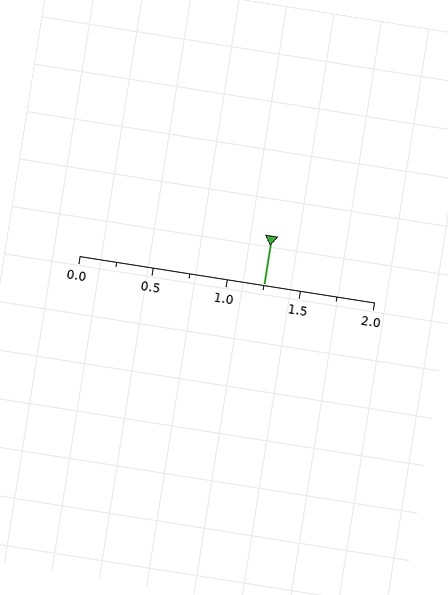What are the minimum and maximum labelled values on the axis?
The axis runs from 0.0 to 2.0.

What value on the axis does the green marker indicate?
The marker indicates approximately 1.25.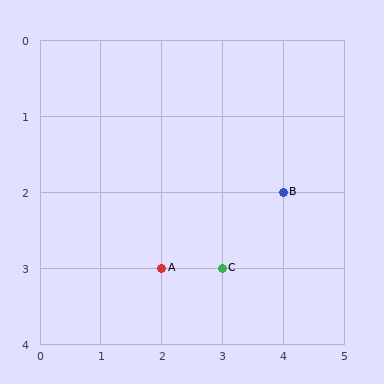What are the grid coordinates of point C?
Point C is at grid coordinates (3, 3).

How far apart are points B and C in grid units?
Points B and C are 1 column and 1 row apart (about 1.4 grid units diagonally).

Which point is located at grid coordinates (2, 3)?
Point A is at (2, 3).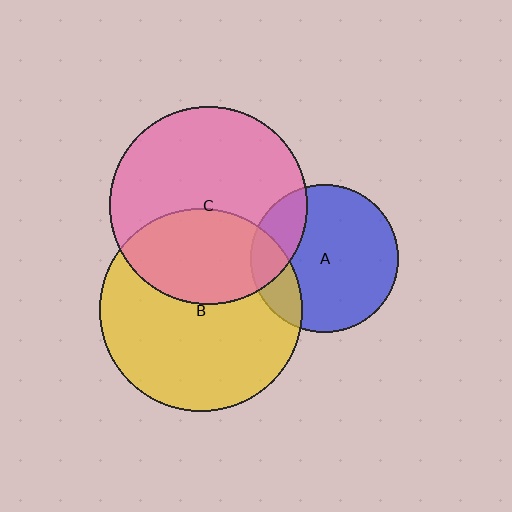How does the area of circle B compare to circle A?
Approximately 1.9 times.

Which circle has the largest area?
Circle B (yellow).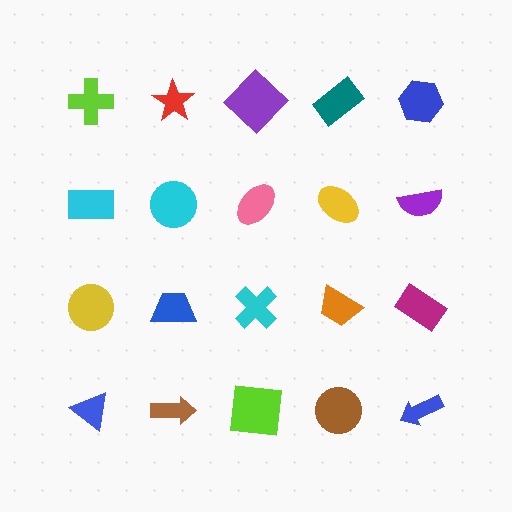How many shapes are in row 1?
5 shapes.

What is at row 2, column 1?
A cyan rectangle.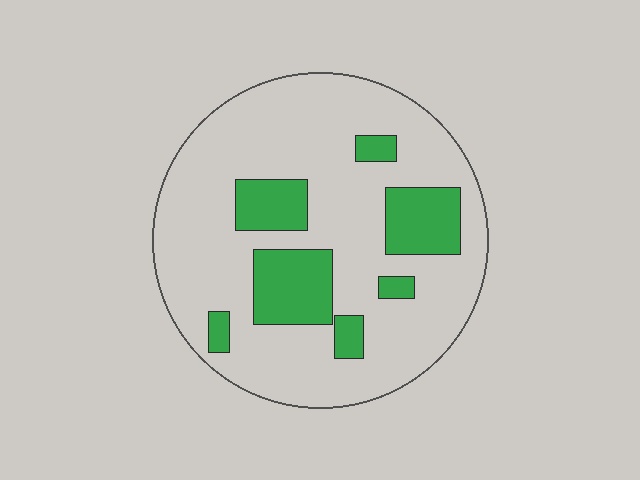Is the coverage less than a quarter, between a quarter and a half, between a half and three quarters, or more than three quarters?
Less than a quarter.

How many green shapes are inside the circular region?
7.